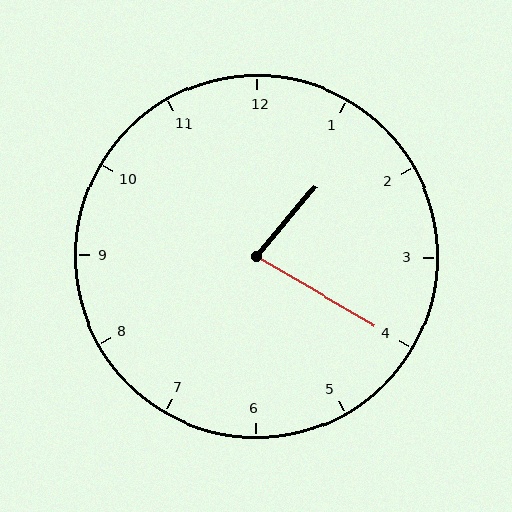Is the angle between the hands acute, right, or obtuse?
It is acute.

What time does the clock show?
1:20.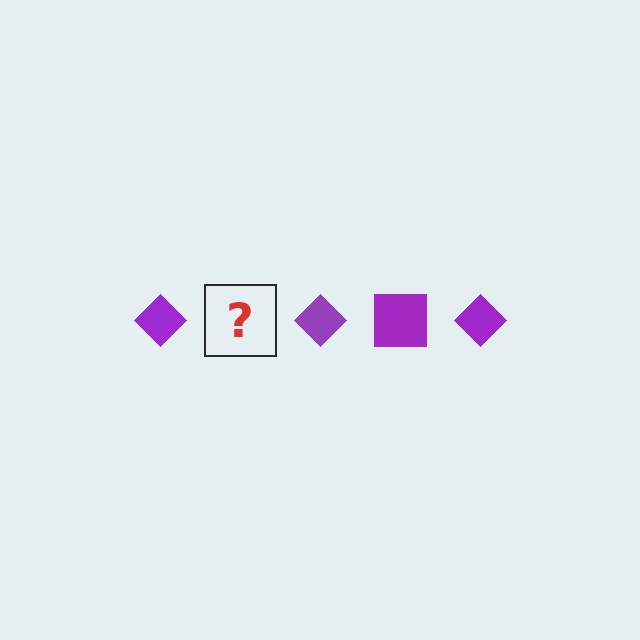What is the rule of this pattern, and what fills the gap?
The rule is that the pattern cycles through diamond, square shapes in purple. The gap should be filled with a purple square.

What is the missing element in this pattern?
The missing element is a purple square.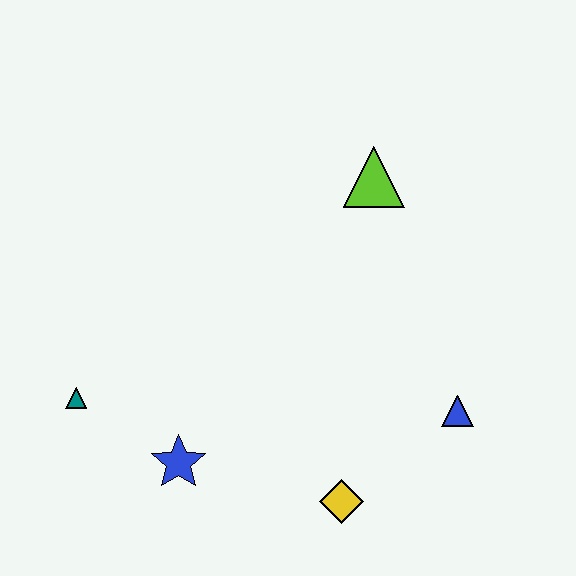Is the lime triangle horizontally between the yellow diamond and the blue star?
No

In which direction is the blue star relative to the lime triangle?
The blue star is below the lime triangle.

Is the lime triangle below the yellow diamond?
No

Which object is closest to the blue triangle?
The yellow diamond is closest to the blue triangle.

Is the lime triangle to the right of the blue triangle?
No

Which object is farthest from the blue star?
The lime triangle is farthest from the blue star.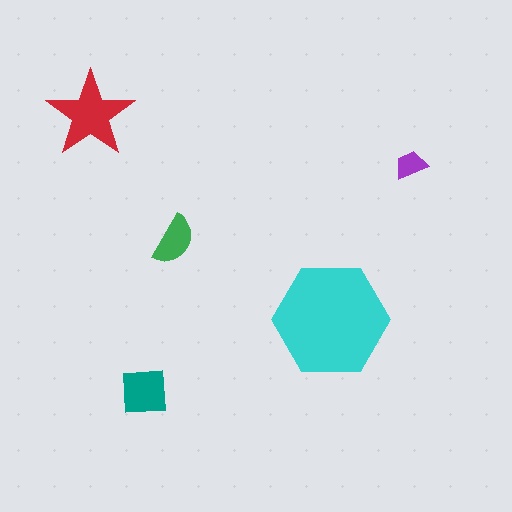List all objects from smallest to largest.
The purple trapezoid, the green semicircle, the teal square, the red star, the cyan hexagon.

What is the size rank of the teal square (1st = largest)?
3rd.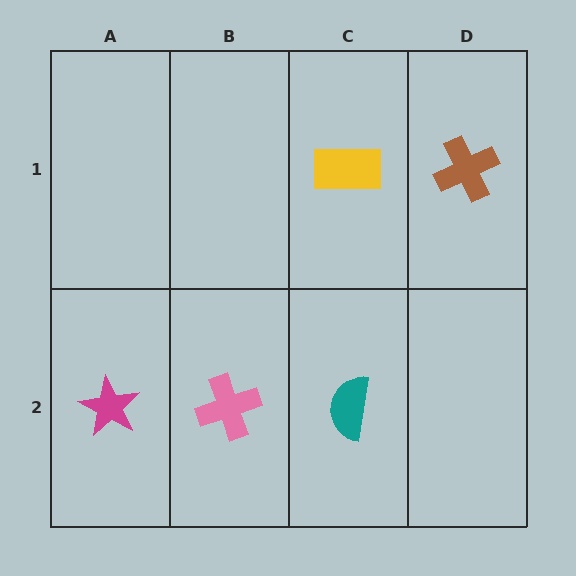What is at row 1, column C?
A yellow rectangle.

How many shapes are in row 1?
2 shapes.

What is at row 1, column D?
A brown cross.